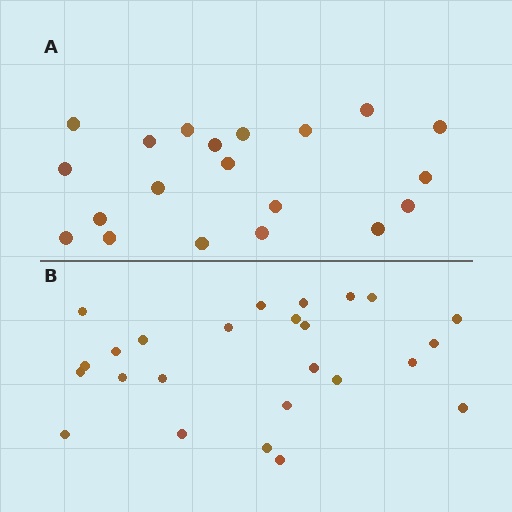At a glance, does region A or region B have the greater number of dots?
Region B (the bottom region) has more dots.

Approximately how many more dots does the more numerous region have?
Region B has about 5 more dots than region A.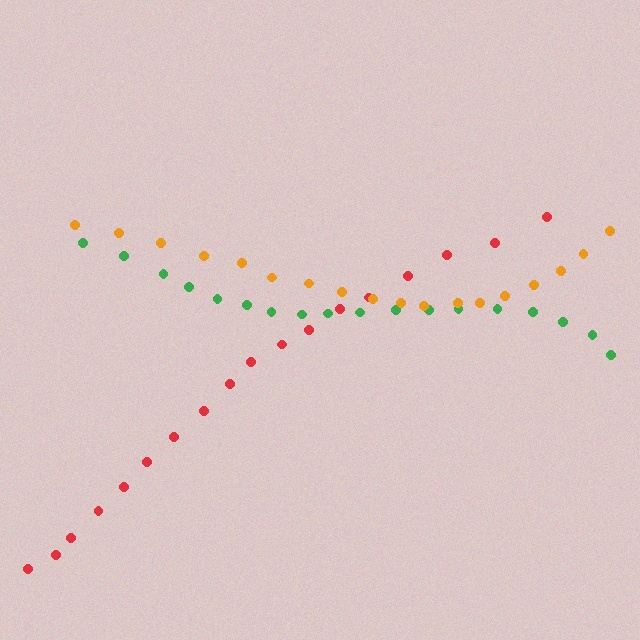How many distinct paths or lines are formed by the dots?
There are 3 distinct paths.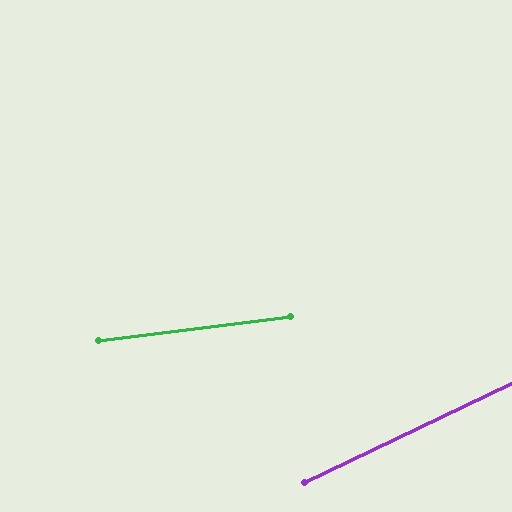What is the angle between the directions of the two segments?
Approximately 19 degrees.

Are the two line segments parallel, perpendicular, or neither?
Neither parallel nor perpendicular — they differ by about 19°.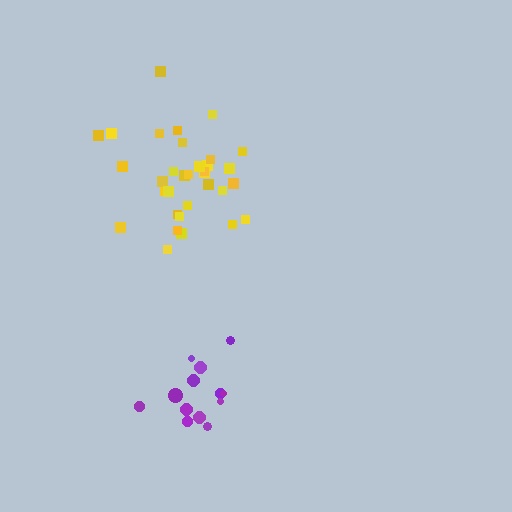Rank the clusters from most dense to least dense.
yellow, purple.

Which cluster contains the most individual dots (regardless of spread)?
Yellow (34).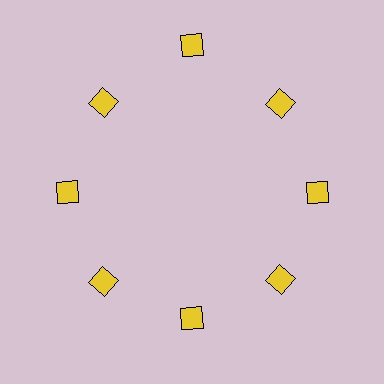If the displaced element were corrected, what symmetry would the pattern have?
It would have 8-fold rotational symmetry — the pattern would map onto itself every 45 degrees.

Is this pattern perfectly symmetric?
No. The 8 yellow diamonds are arranged in a ring, but one element near the 12 o'clock position is pushed outward from the center, breaking the 8-fold rotational symmetry.